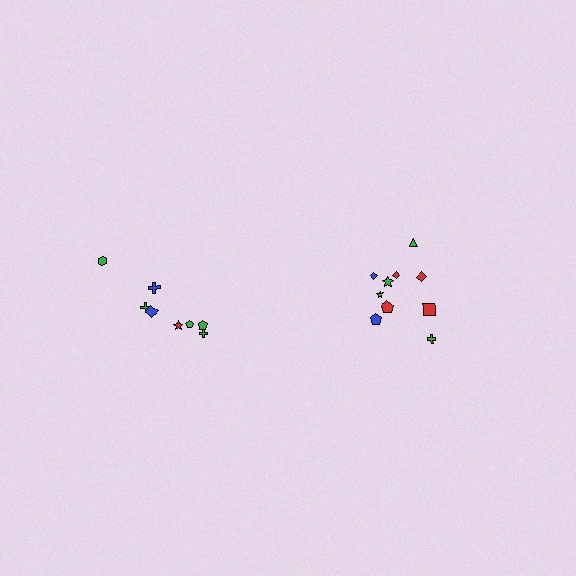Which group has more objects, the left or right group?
The right group.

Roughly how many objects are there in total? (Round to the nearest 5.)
Roughly 20 objects in total.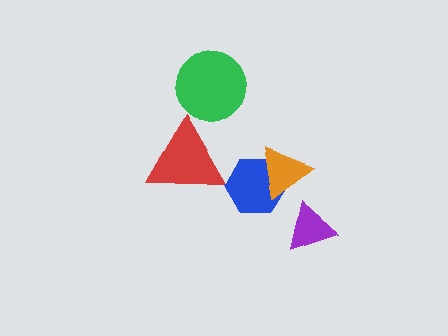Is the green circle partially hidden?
No, no other shape covers it.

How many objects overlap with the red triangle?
0 objects overlap with the red triangle.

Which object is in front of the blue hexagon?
The orange triangle is in front of the blue hexagon.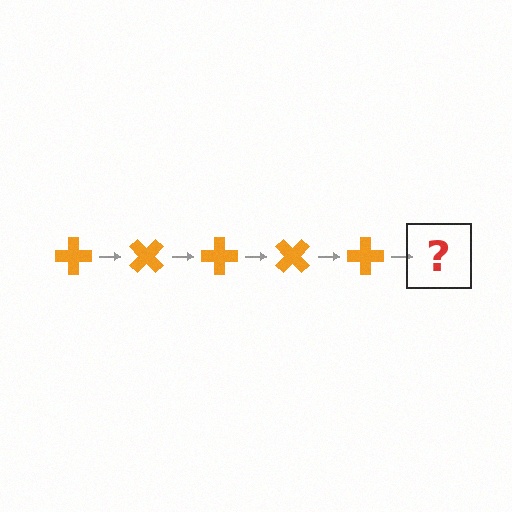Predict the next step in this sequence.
The next step is an orange cross rotated 225 degrees.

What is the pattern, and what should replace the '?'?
The pattern is that the cross rotates 45 degrees each step. The '?' should be an orange cross rotated 225 degrees.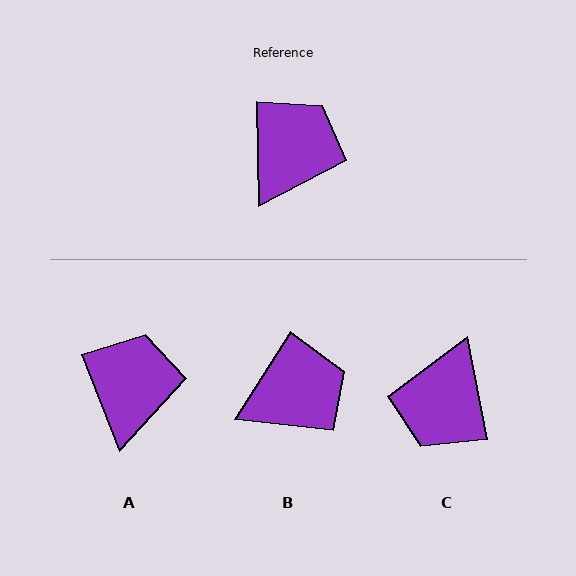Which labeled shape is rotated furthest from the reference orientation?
C, about 170 degrees away.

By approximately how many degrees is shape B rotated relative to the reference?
Approximately 34 degrees clockwise.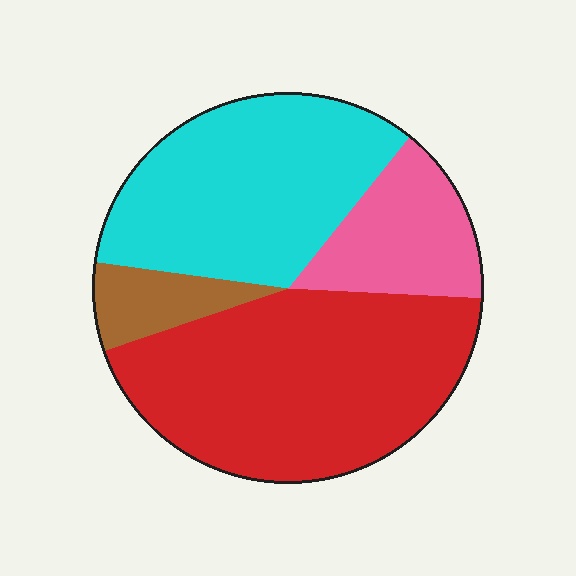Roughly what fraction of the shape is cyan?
Cyan takes up about one third (1/3) of the shape.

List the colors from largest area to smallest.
From largest to smallest: red, cyan, pink, brown.